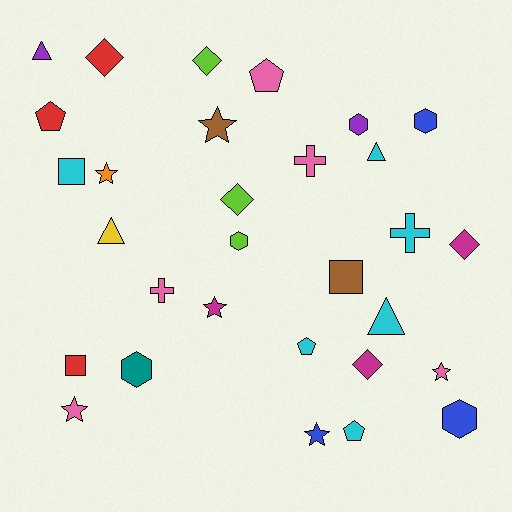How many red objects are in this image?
There are 3 red objects.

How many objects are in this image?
There are 30 objects.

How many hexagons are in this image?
There are 5 hexagons.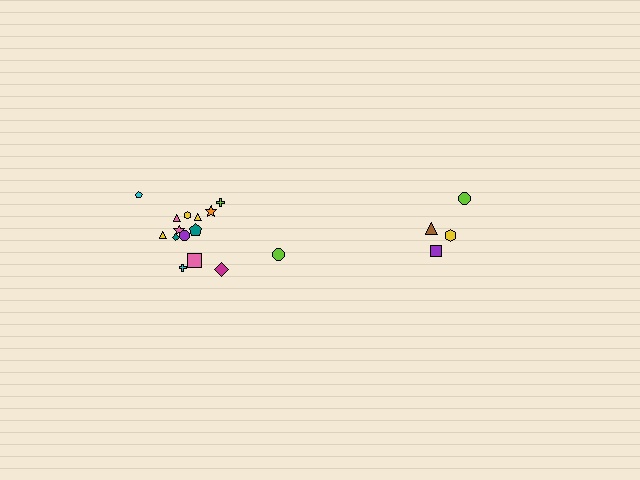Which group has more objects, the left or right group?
The left group.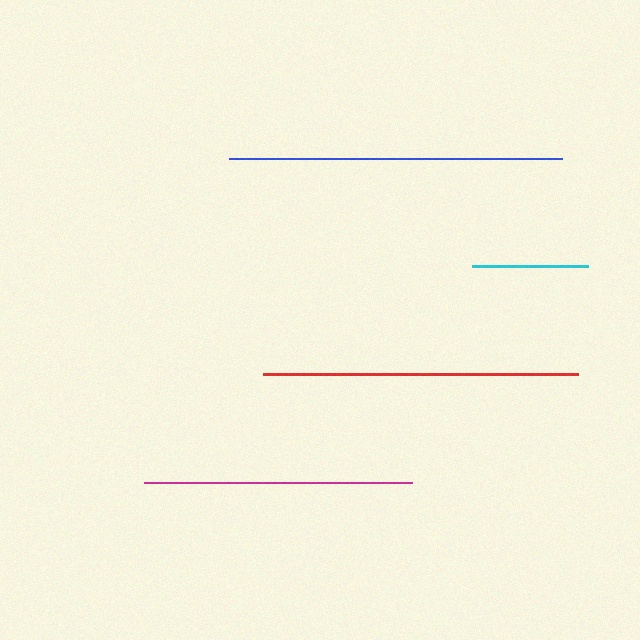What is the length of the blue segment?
The blue segment is approximately 333 pixels long.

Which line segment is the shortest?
The cyan line is the shortest at approximately 116 pixels.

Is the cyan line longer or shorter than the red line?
The red line is longer than the cyan line.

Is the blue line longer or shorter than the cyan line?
The blue line is longer than the cyan line.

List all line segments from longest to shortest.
From longest to shortest: blue, red, magenta, cyan.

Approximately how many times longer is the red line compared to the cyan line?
The red line is approximately 2.7 times the length of the cyan line.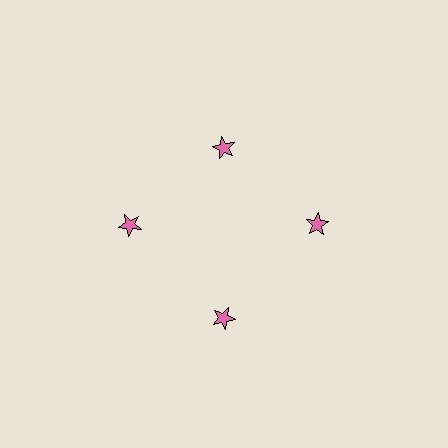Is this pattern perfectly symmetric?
No. The 4 pink stars are arranged in a ring, but one element near the 12 o'clock position is pulled inward toward the center, breaking the 4-fold rotational symmetry.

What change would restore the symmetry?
The symmetry would be restored by moving it outward, back onto the ring so that all 4 stars sit at equal angles and equal distance from the center.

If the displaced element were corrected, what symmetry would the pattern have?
It would have 4-fold rotational symmetry — the pattern would map onto itself every 90 degrees.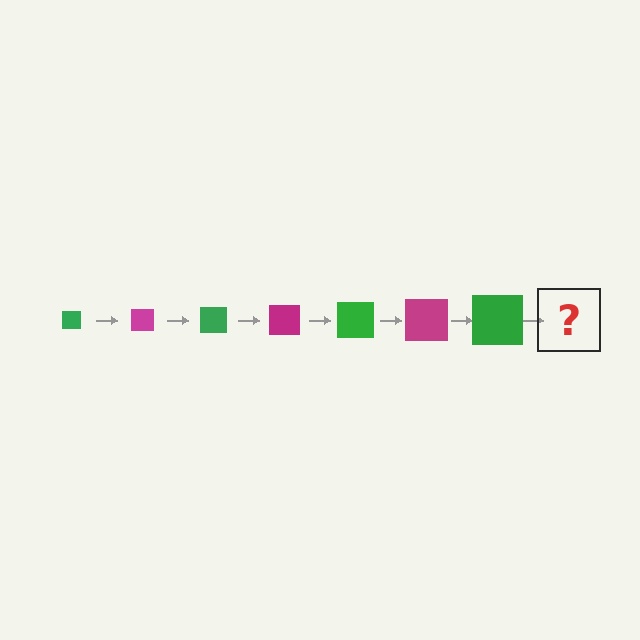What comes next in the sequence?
The next element should be a magenta square, larger than the previous one.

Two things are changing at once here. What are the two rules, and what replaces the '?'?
The two rules are that the square grows larger each step and the color cycles through green and magenta. The '?' should be a magenta square, larger than the previous one.